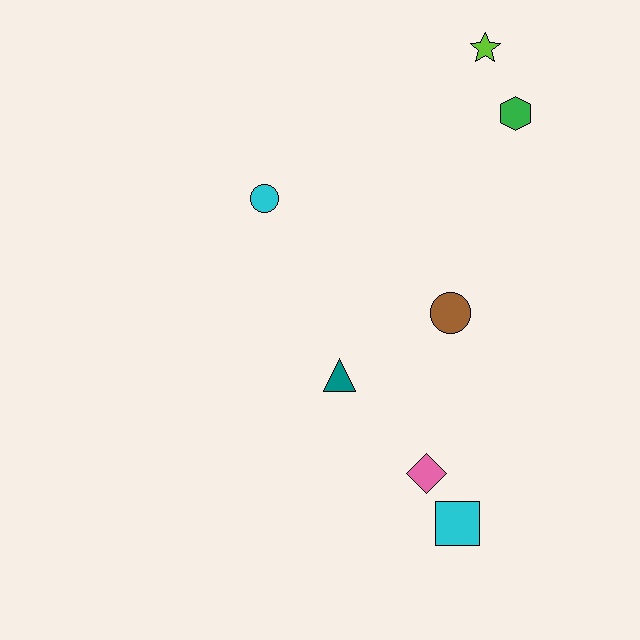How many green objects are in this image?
There is 1 green object.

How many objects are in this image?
There are 7 objects.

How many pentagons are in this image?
There are no pentagons.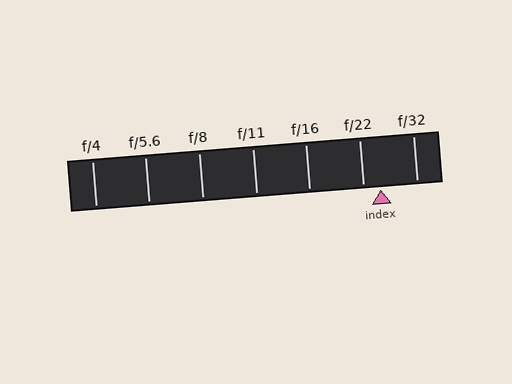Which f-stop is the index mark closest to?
The index mark is closest to f/22.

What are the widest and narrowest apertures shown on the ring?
The widest aperture shown is f/4 and the narrowest is f/32.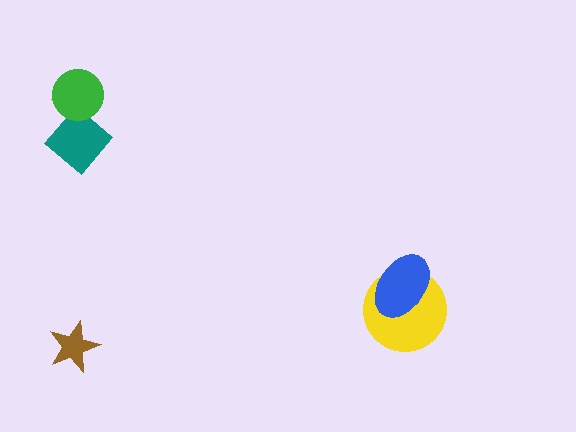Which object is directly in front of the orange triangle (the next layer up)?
The teal diamond is directly in front of the orange triangle.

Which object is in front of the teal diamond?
The green circle is in front of the teal diamond.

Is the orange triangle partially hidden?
Yes, it is partially covered by another shape.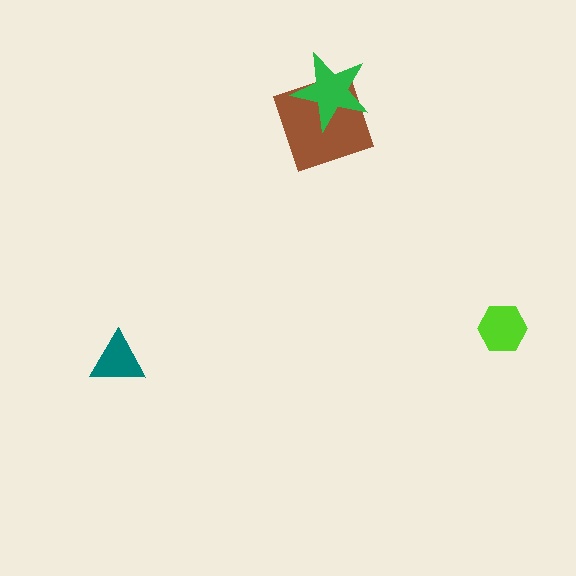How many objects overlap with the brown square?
1 object overlaps with the brown square.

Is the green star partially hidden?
No, no other shape covers it.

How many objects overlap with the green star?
1 object overlaps with the green star.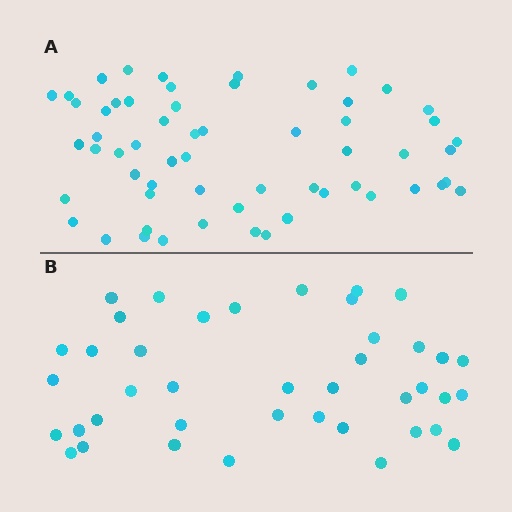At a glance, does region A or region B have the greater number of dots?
Region A (the top region) has more dots.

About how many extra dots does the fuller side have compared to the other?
Region A has approximately 20 more dots than region B.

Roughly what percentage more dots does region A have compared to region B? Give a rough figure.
About 45% more.